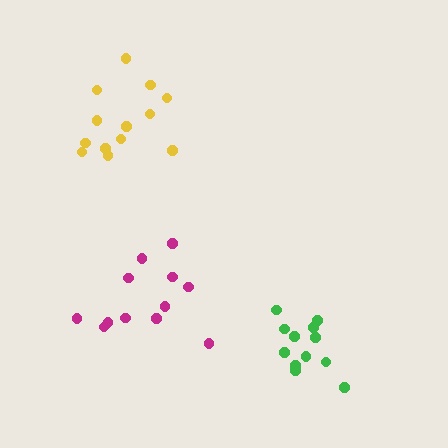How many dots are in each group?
Group 1: 13 dots, Group 2: 12 dots, Group 3: 12 dots (37 total).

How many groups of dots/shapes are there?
There are 3 groups.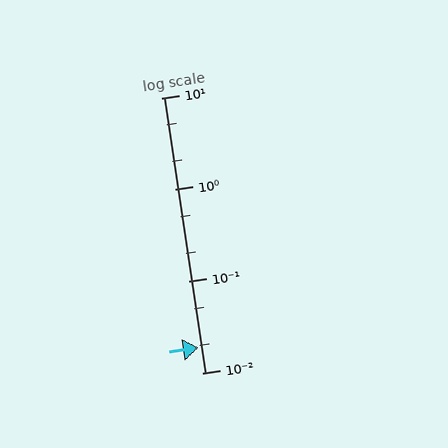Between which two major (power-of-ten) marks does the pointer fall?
The pointer is between 0.01 and 0.1.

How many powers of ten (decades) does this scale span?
The scale spans 3 decades, from 0.01 to 10.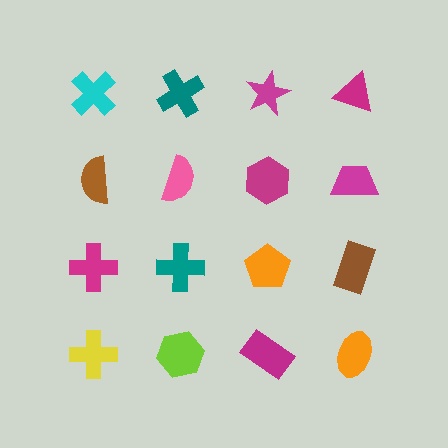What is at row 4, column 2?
A lime hexagon.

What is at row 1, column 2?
A teal cross.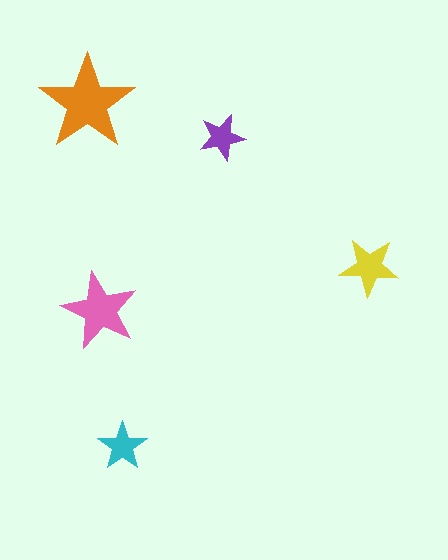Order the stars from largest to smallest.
the orange one, the pink one, the yellow one, the cyan one, the purple one.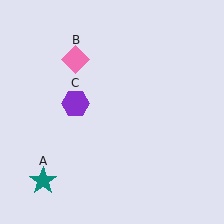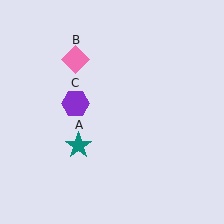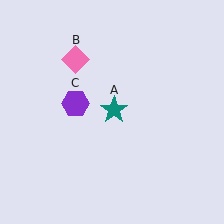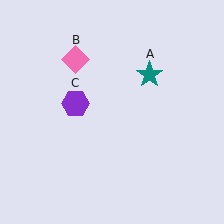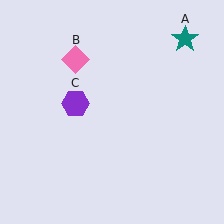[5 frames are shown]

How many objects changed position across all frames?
1 object changed position: teal star (object A).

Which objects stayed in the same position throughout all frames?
Pink diamond (object B) and purple hexagon (object C) remained stationary.